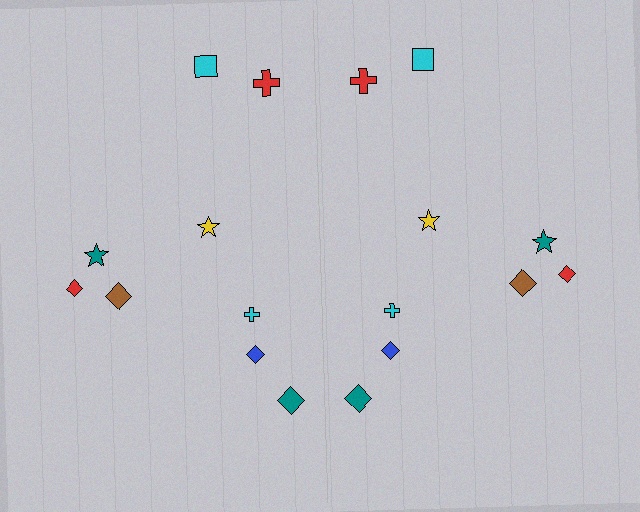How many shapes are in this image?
There are 18 shapes in this image.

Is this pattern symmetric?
Yes, this pattern has bilateral (reflection) symmetry.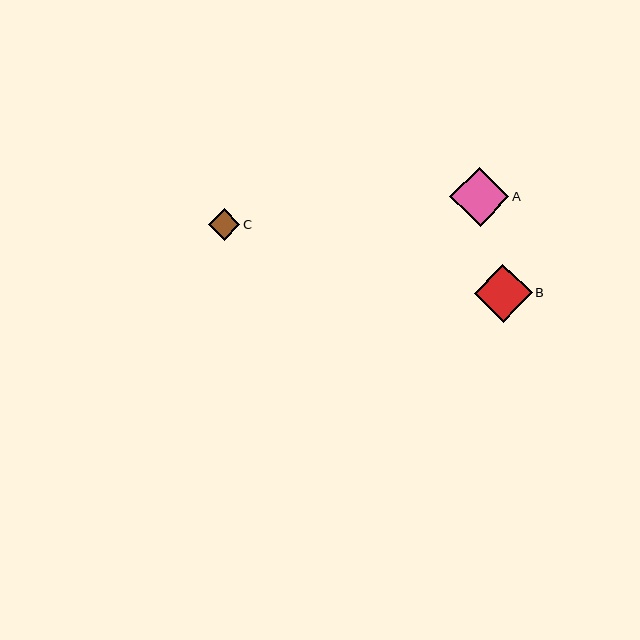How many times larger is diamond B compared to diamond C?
Diamond B is approximately 1.8 times the size of diamond C.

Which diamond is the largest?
Diamond A is the largest with a size of approximately 60 pixels.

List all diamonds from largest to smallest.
From largest to smallest: A, B, C.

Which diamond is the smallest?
Diamond C is the smallest with a size of approximately 32 pixels.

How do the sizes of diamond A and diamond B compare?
Diamond A and diamond B are approximately the same size.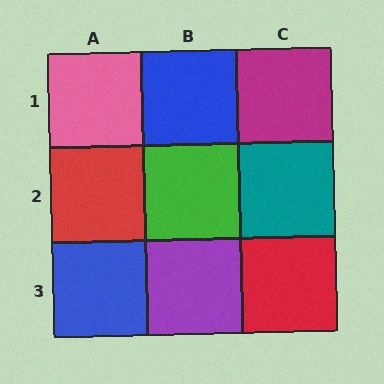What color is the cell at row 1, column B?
Blue.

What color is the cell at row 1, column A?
Pink.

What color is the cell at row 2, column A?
Red.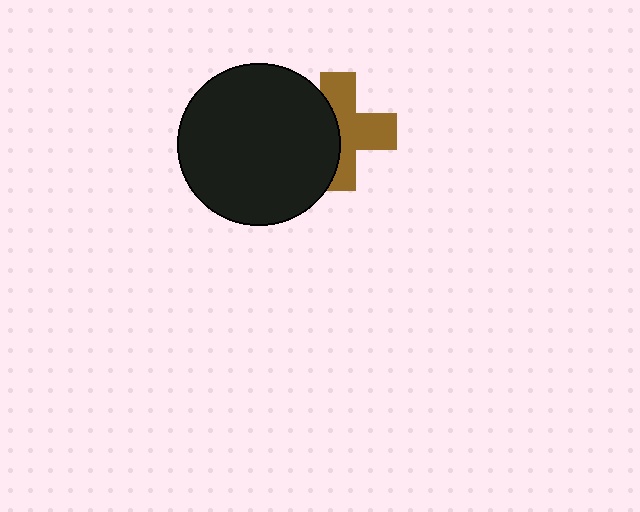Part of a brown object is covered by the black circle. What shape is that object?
It is a cross.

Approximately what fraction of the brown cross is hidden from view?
Roughly 42% of the brown cross is hidden behind the black circle.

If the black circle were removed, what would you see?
You would see the complete brown cross.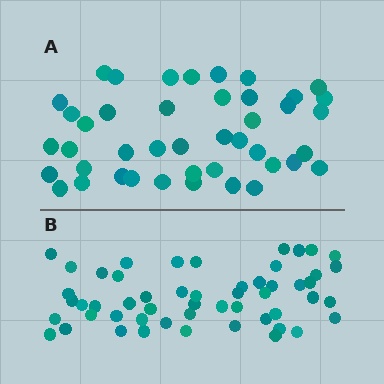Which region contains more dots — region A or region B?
Region B (the bottom region) has more dots.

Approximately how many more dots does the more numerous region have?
Region B has roughly 10 or so more dots than region A.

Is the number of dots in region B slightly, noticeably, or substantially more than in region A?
Region B has only slightly more — the two regions are fairly close. The ratio is roughly 1.2 to 1.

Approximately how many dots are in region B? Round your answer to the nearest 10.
About 50 dots. (The exact count is 53, which rounds to 50.)